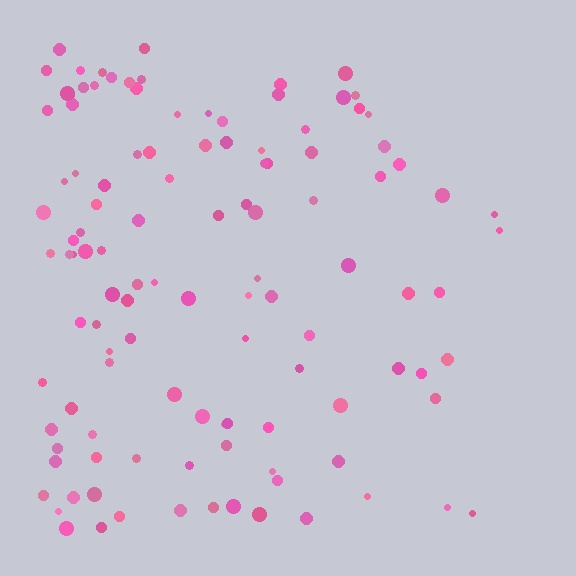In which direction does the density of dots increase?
From right to left, with the left side densest.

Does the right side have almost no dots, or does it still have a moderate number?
Still a moderate number, just noticeably fewer than the left.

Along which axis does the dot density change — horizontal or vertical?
Horizontal.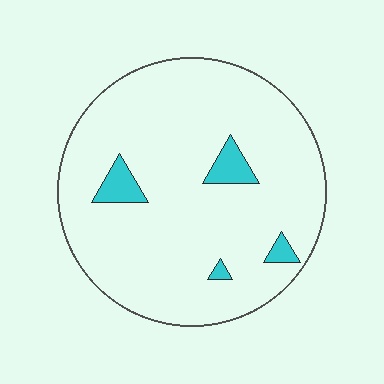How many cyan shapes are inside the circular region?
4.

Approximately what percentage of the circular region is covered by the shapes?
Approximately 5%.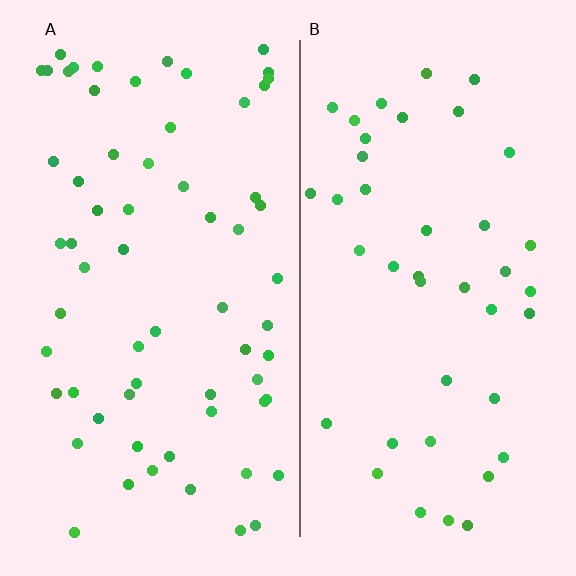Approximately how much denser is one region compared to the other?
Approximately 1.5× — region A over region B.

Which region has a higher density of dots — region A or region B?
A (the left).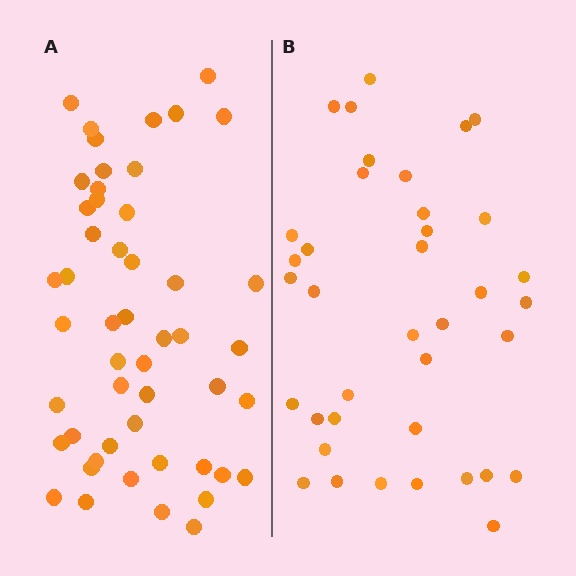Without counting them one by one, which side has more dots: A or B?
Region A (the left region) has more dots.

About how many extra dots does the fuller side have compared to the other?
Region A has roughly 12 or so more dots than region B.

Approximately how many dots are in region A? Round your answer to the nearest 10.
About 50 dots.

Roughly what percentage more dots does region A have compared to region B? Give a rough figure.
About 30% more.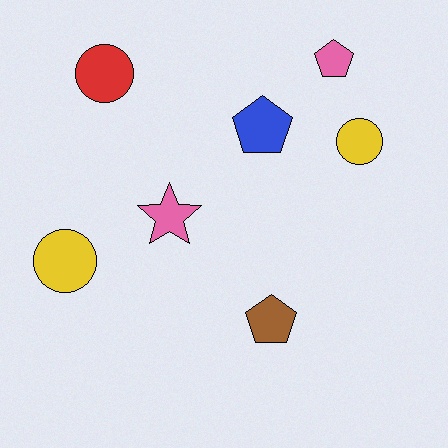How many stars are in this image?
There is 1 star.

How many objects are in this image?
There are 7 objects.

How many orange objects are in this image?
There are no orange objects.